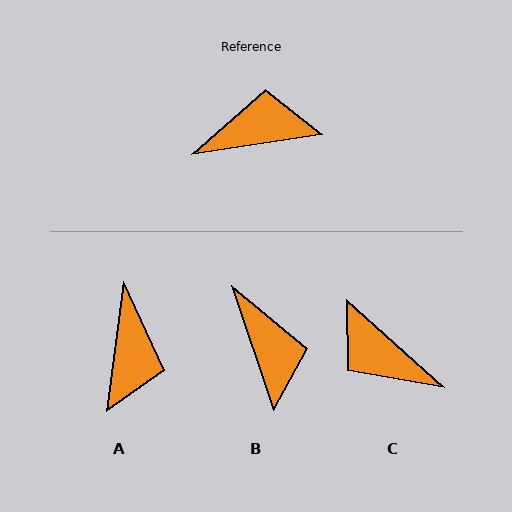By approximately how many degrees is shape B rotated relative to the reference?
Approximately 81 degrees clockwise.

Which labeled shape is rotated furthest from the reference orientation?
C, about 129 degrees away.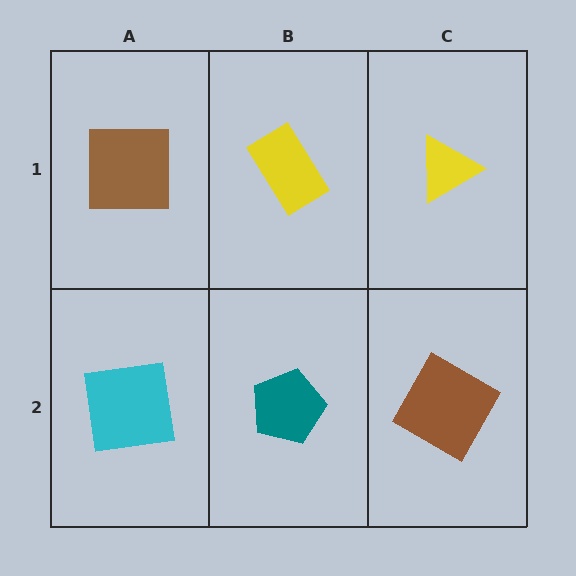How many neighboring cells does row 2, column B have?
3.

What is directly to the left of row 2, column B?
A cyan square.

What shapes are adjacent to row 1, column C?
A brown square (row 2, column C), a yellow rectangle (row 1, column B).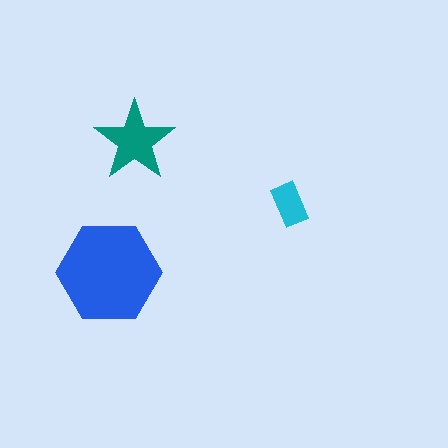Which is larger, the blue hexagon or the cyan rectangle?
The blue hexagon.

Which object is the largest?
The blue hexagon.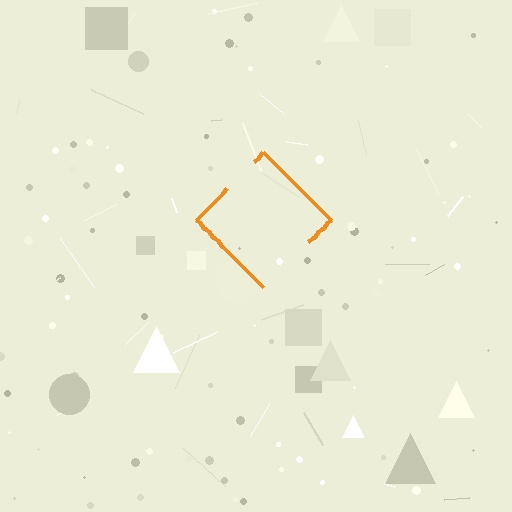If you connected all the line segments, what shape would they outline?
They would outline a diamond.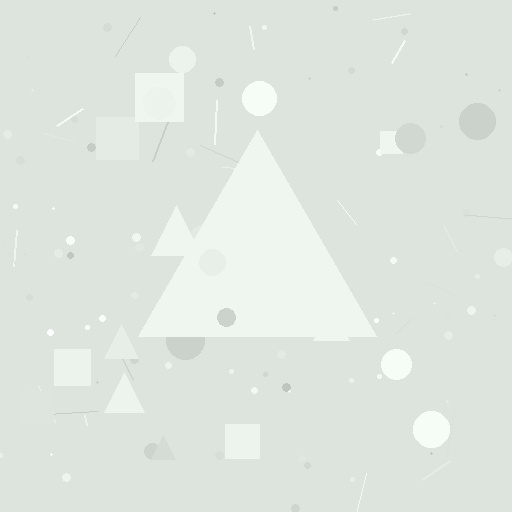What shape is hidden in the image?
A triangle is hidden in the image.